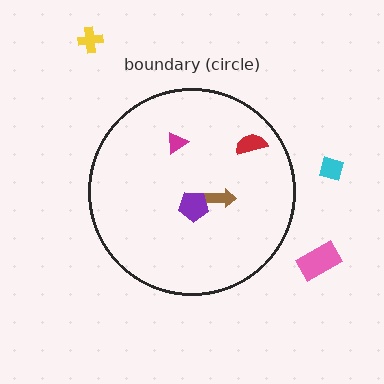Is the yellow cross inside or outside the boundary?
Outside.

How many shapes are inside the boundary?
4 inside, 3 outside.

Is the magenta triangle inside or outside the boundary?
Inside.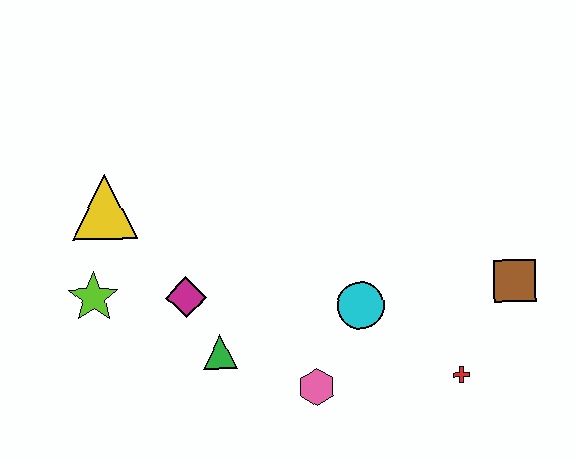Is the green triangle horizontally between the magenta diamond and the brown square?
Yes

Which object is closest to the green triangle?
The magenta diamond is closest to the green triangle.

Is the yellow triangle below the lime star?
No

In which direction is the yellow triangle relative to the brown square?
The yellow triangle is to the left of the brown square.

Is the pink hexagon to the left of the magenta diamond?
No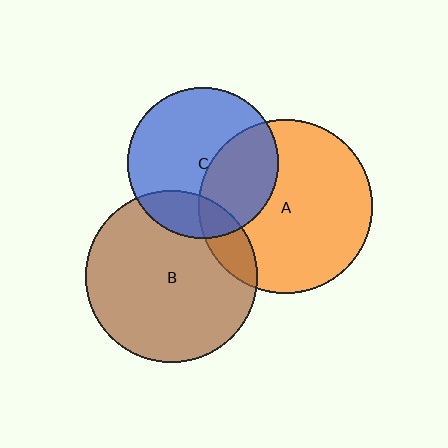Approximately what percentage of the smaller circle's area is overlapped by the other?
Approximately 35%.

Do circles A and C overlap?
Yes.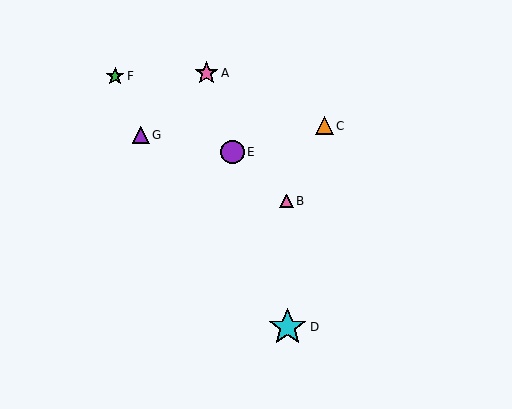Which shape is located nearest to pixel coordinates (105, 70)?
The green star (labeled F) at (115, 76) is nearest to that location.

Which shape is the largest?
The cyan star (labeled D) is the largest.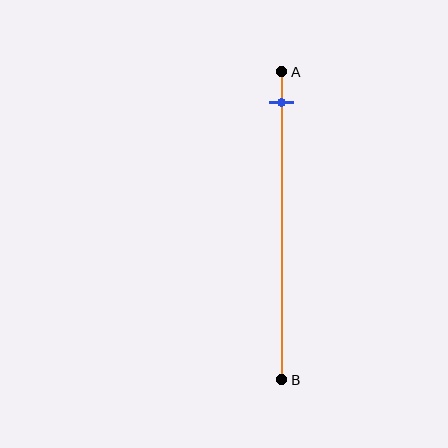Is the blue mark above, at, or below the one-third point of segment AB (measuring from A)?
The blue mark is above the one-third point of segment AB.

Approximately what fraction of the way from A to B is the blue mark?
The blue mark is approximately 10% of the way from A to B.